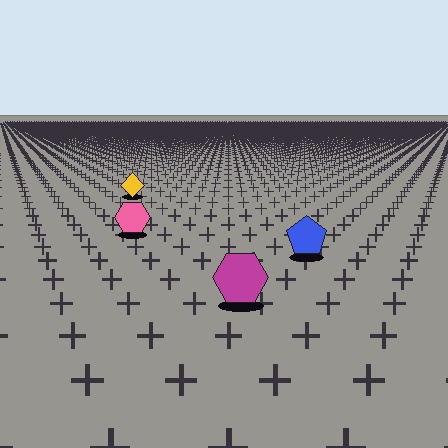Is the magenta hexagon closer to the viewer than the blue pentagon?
Yes. The magenta hexagon is closer — you can tell from the texture gradient: the ground texture is coarser near it.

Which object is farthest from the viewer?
The yellow diamond is farthest from the viewer. It appears smaller and the ground texture around it is denser.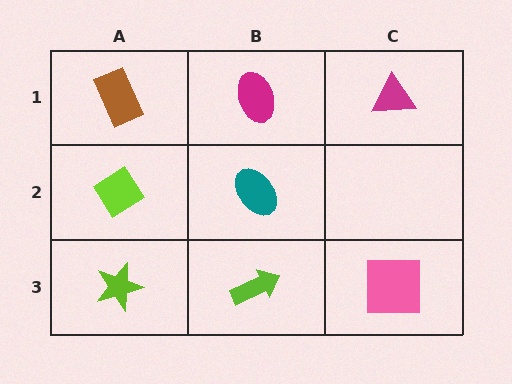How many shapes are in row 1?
3 shapes.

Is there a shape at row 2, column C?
No, that cell is empty.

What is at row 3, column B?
A lime arrow.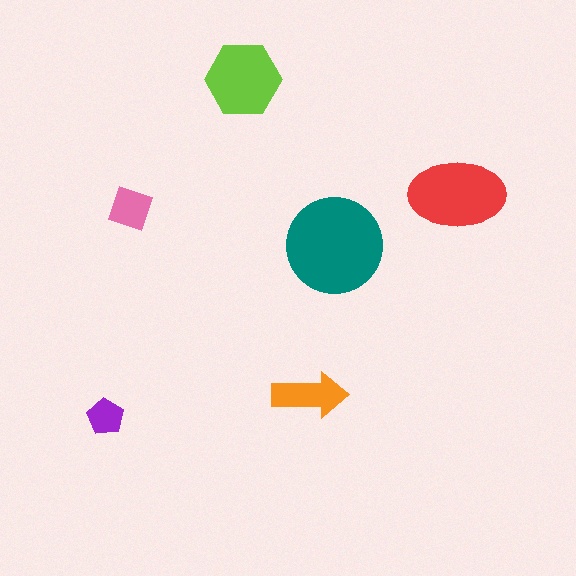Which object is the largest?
The teal circle.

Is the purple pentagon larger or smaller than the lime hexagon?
Smaller.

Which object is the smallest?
The purple pentagon.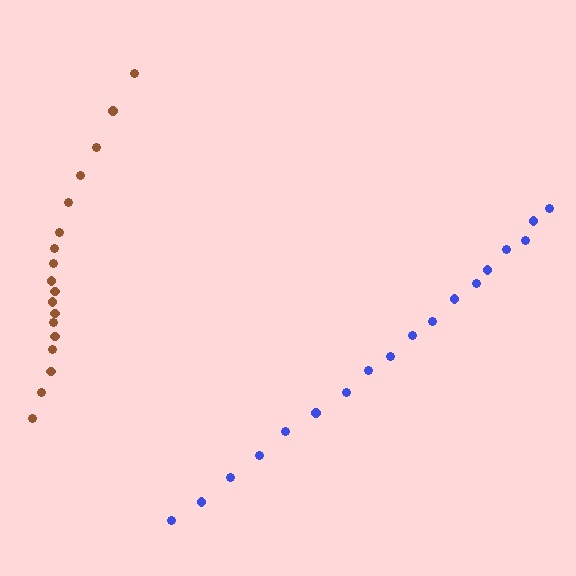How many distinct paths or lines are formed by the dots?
There are 2 distinct paths.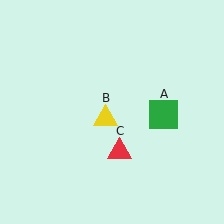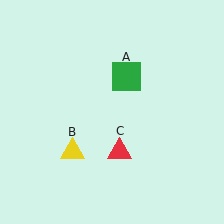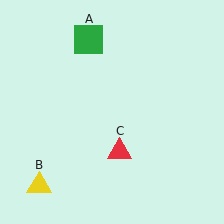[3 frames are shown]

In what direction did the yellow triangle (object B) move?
The yellow triangle (object B) moved down and to the left.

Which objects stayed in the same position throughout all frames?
Red triangle (object C) remained stationary.